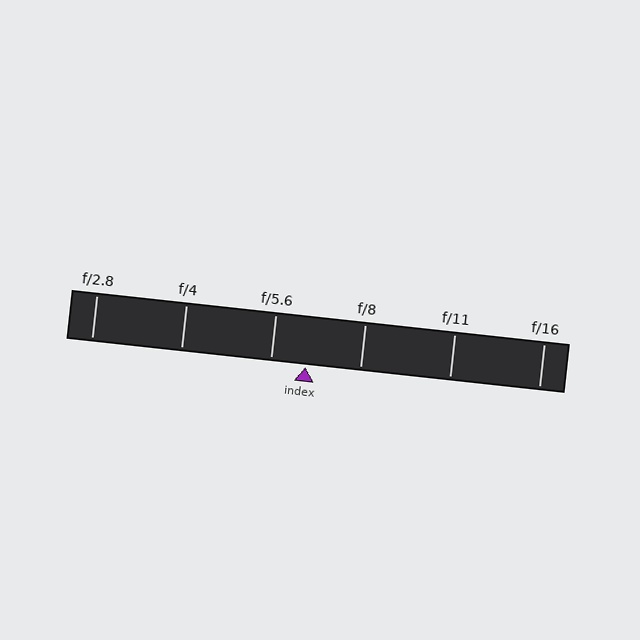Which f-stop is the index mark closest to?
The index mark is closest to f/5.6.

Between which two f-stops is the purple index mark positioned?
The index mark is between f/5.6 and f/8.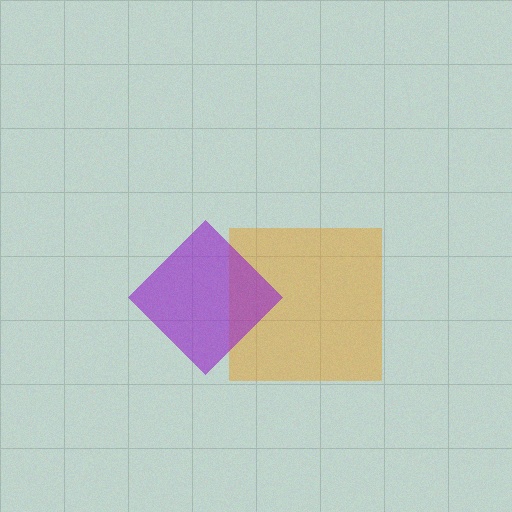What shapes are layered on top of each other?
The layered shapes are: an orange square, a purple diamond.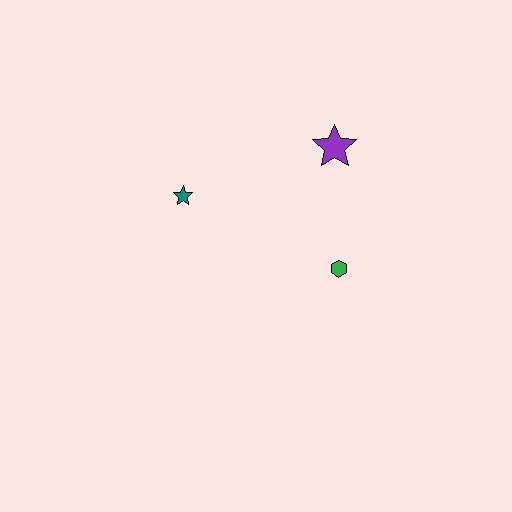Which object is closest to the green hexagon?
The purple star is closest to the green hexagon.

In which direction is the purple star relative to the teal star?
The purple star is to the right of the teal star.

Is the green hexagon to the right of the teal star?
Yes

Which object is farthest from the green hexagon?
The teal star is farthest from the green hexagon.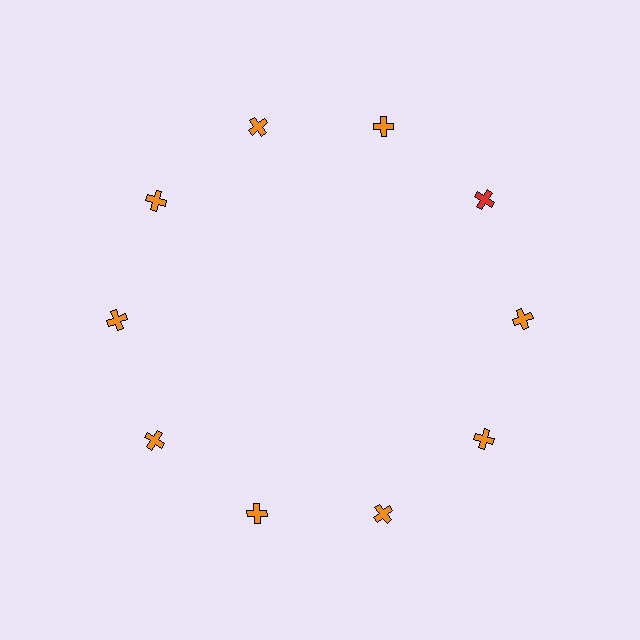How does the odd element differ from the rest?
It has a different color: red instead of orange.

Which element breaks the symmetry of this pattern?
The red cross at roughly the 2 o'clock position breaks the symmetry. All other shapes are orange crosses.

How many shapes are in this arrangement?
There are 10 shapes arranged in a ring pattern.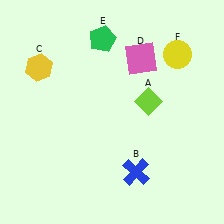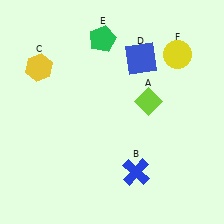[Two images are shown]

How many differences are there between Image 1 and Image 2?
There is 1 difference between the two images.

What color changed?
The square (D) changed from pink in Image 1 to blue in Image 2.